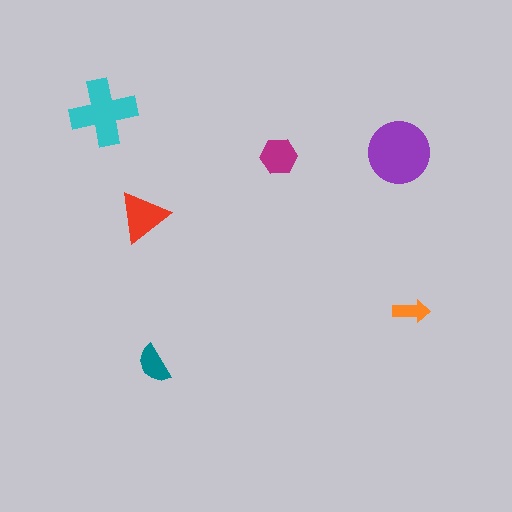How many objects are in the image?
There are 6 objects in the image.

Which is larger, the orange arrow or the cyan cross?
The cyan cross.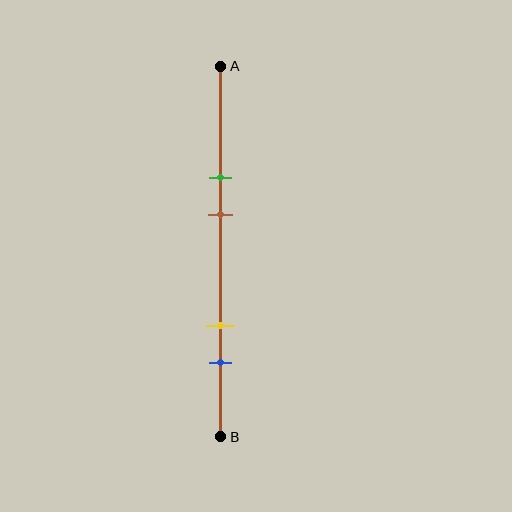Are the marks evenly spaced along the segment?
No, the marks are not evenly spaced.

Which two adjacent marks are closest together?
The green and brown marks are the closest adjacent pair.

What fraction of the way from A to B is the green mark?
The green mark is approximately 30% (0.3) of the way from A to B.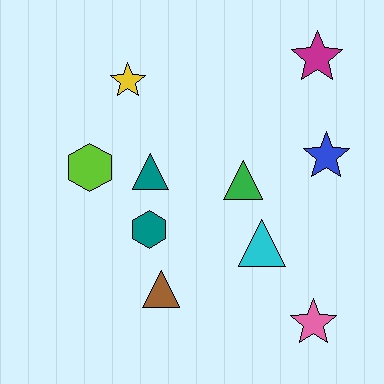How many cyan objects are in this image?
There is 1 cyan object.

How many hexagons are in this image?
There are 2 hexagons.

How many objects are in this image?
There are 10 objects.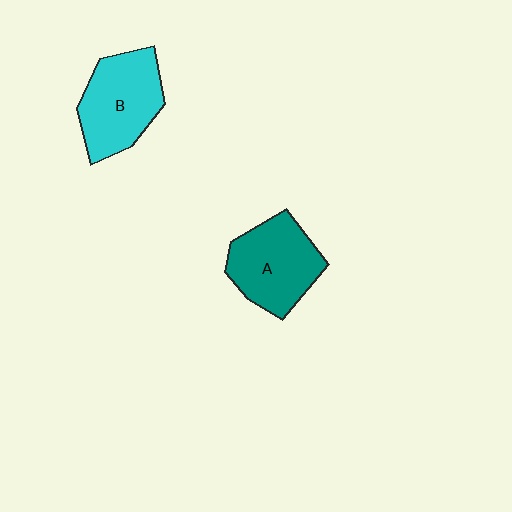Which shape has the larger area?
Shape B (cyan).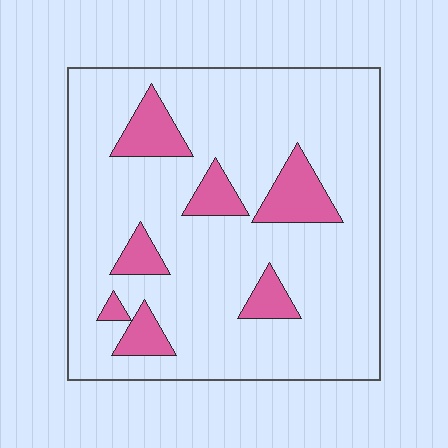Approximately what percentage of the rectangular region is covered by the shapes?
Approximately 15%.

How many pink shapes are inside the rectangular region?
7.